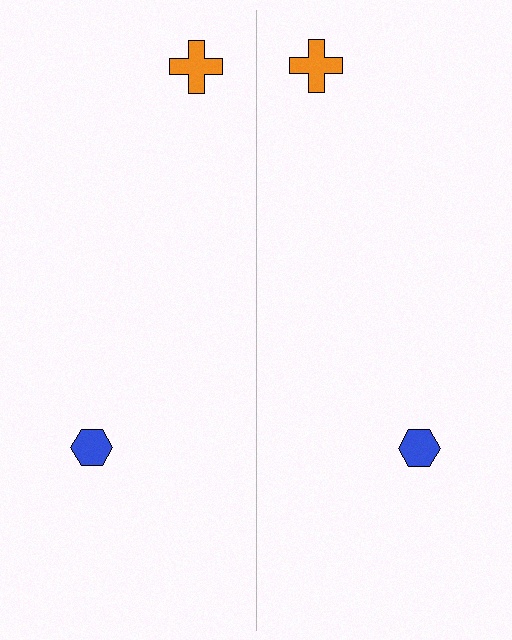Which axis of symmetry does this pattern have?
The pattern has a vertical axis of symmetry running through the center of the image.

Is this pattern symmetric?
Yes, this pattern has bilateral (reflection) symmetry.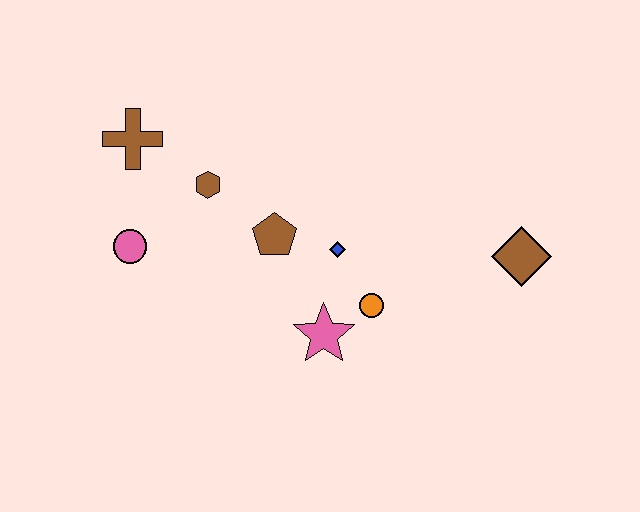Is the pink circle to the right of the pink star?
No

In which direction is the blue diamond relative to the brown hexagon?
The blue diamond is to the right of the brown hexagon.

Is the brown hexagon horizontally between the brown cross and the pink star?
Yes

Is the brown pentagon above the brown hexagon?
No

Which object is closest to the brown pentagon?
The blue diamond is closest to the brown pentagon.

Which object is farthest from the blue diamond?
The brown cross is farthest from the blue diamond.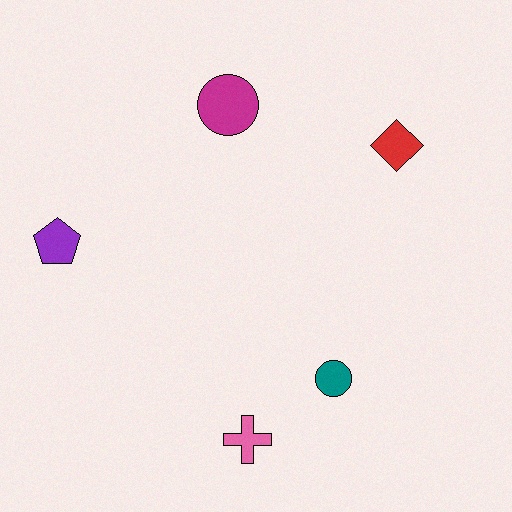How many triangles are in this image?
There are no triangles.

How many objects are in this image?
There are 5 objects.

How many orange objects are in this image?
There are no orange objects.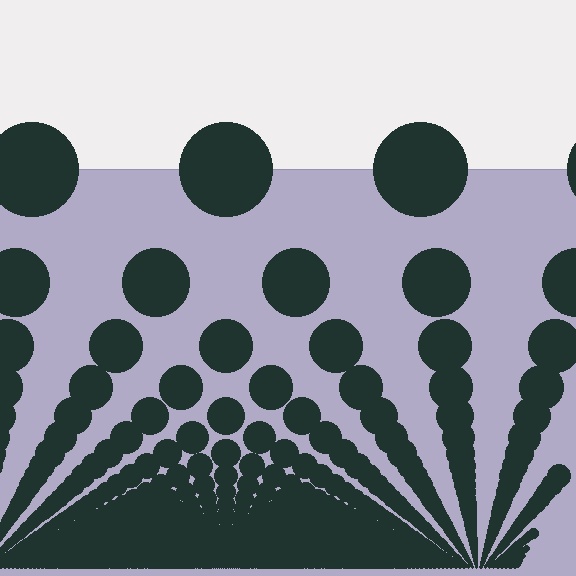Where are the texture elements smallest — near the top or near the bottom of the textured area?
Near the bottom.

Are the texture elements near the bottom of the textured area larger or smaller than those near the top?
Smaller. The gradient is inverted — elements near the bottom are smaller and denser.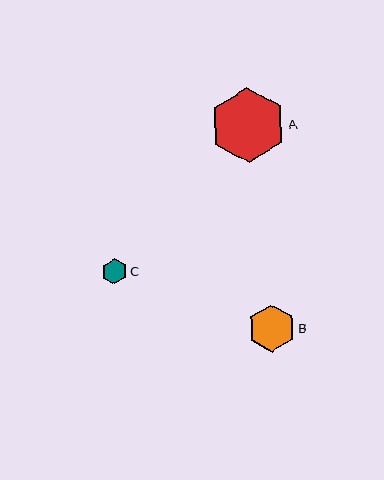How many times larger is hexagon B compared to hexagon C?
Hexagon B is approximately 1.8 times the size of hexagon C.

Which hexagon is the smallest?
Hexagon C is the smallest with a size of approximately 26 pixels.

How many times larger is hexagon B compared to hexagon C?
Hexagon B is approximately 1.8 times the size of hexagon C.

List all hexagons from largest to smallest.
From largest to smallest: A, B, C.